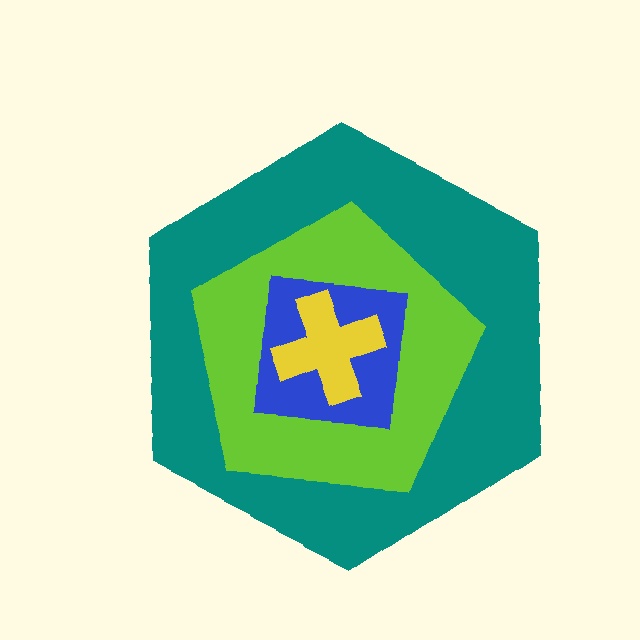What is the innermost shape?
The yellow cross.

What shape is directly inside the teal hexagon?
The lime pentagon.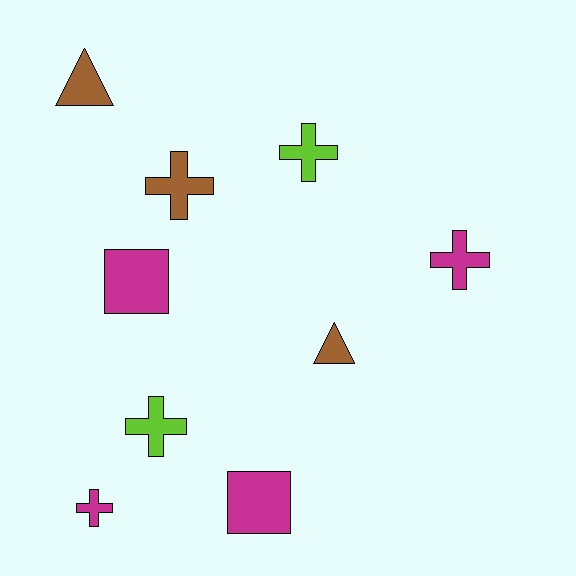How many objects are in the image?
There are 9 objects.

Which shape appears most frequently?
Cross, with 5 objects.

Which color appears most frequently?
Magenta, with 4 objects.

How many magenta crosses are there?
There are 2 magenta crosses.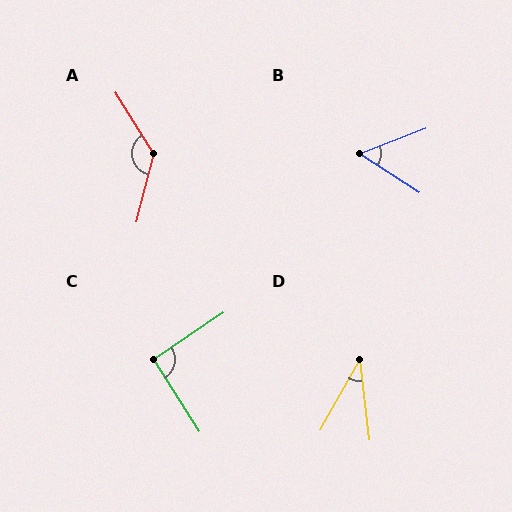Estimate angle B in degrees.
Approximately 54 degrees.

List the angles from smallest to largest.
D (36°), B (54°), C (92°), A (133°).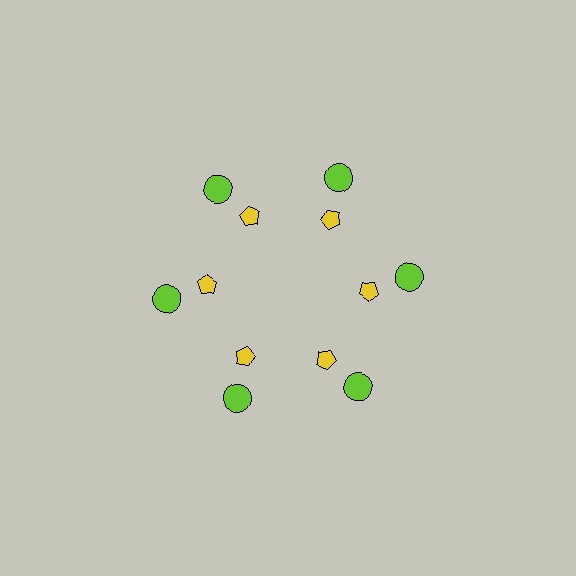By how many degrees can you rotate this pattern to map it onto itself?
The pattern maps onto itself every 60 degrees of rotation.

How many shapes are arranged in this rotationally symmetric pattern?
There are 12 shapes, arranged in 6 groups of 2.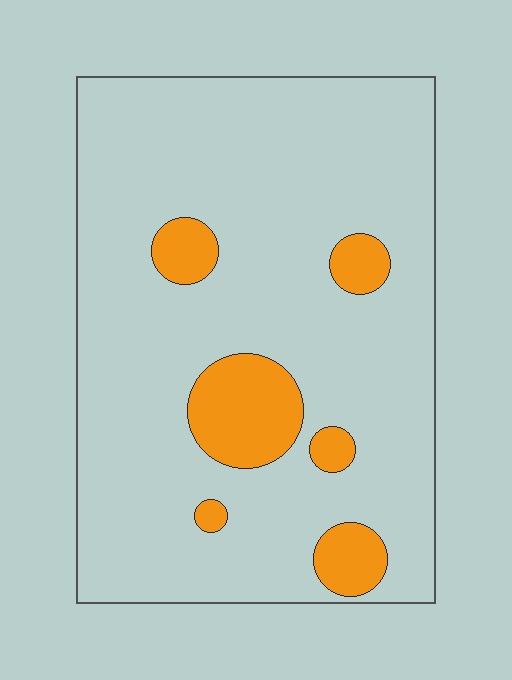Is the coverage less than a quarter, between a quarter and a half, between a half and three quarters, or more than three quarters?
Less than a quarter.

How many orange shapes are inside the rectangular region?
6.